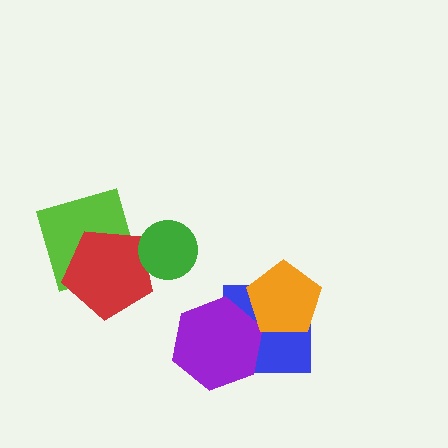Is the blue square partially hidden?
Yes, it is partially covered by another shape.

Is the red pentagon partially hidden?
Yes, it is partially covered by another shape.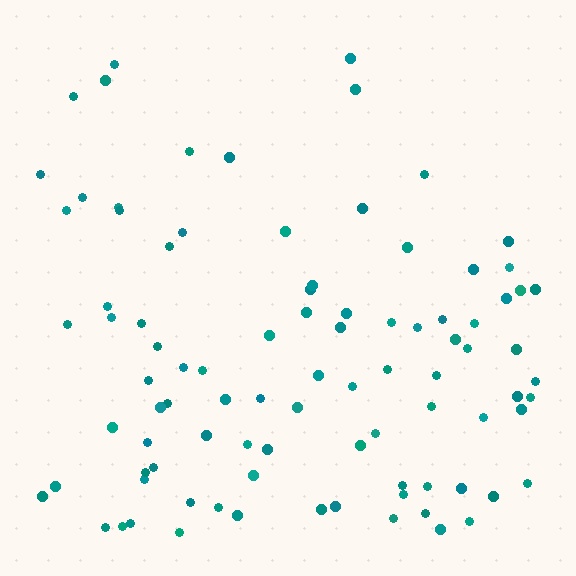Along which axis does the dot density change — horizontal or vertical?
Vertical.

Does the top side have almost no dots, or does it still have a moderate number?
Still a moderate number, just noticeably fewer than the bottom.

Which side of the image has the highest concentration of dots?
The bottom.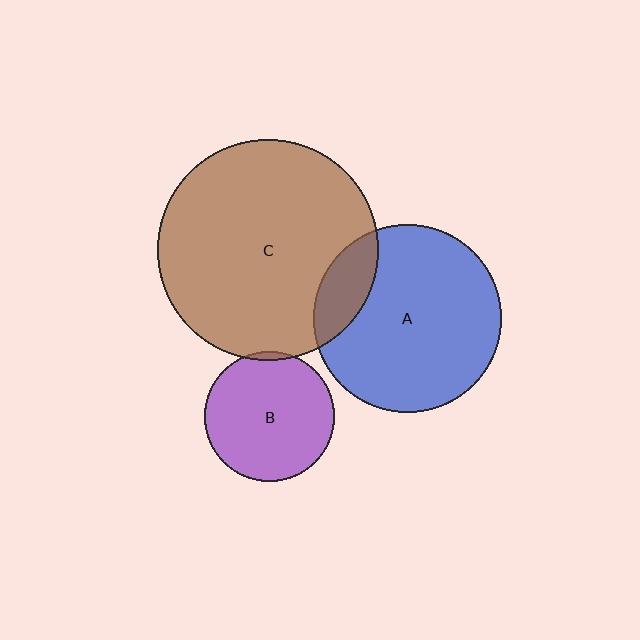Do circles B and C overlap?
Yes.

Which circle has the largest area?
Circle C (brown).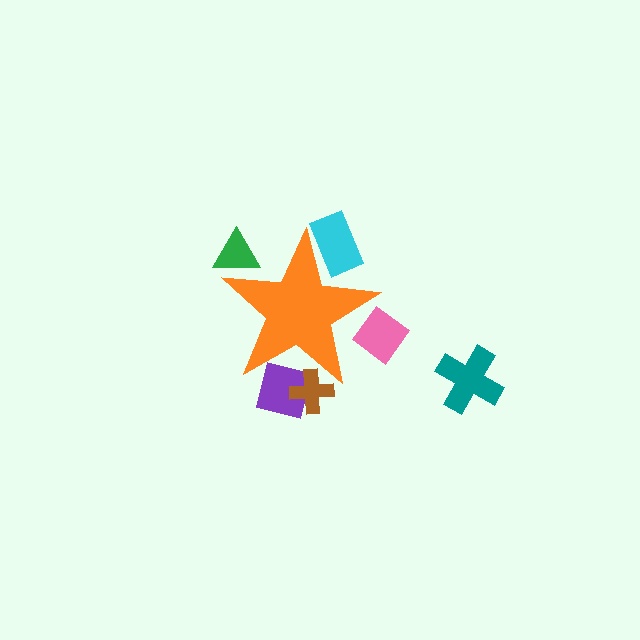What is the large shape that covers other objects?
An orange star.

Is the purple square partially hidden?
Yes, the purple square is partially hidden behind the orange star.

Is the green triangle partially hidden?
Yes, the green triangle is partially hidden behind the orange star.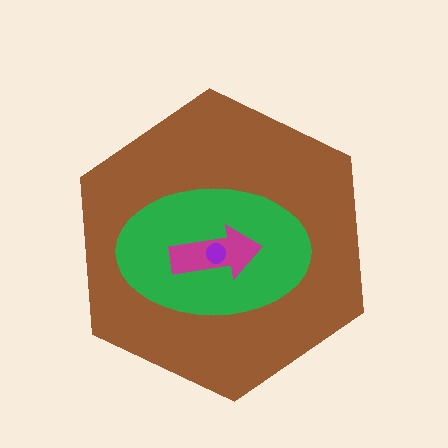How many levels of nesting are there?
4.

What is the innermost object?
The purple circle.